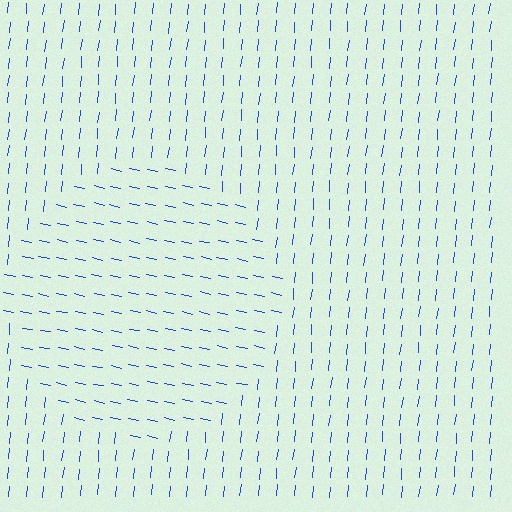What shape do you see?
I see a circle.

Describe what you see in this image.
The image is filled with small blue line segments. A circle region in the image has lines oriented differently from the surrounding lines, creating a visible texture boundary.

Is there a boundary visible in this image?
Yes, there is a texture boundary formed by a change in line orientation.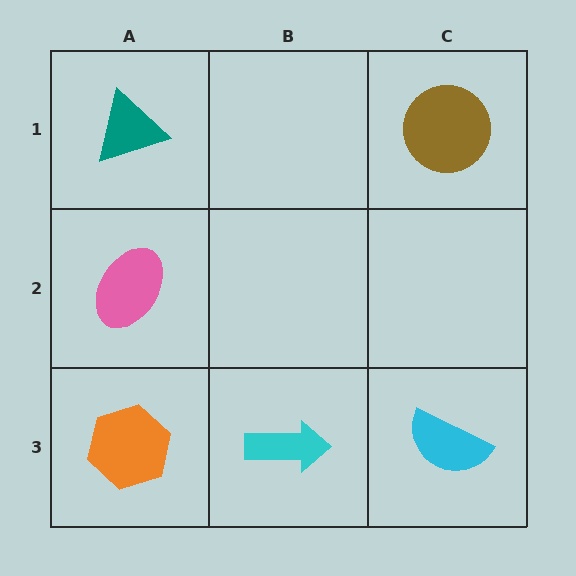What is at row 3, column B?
A cyan arrow.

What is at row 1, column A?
A teal triangle.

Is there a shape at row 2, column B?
No, that cell is empty.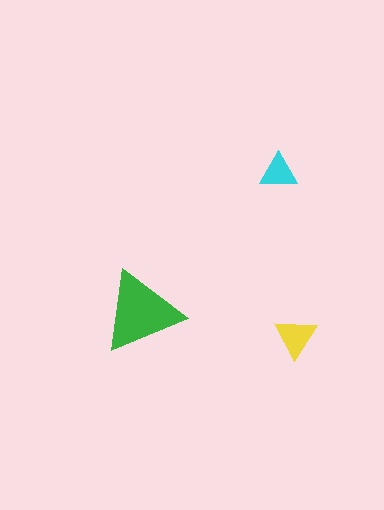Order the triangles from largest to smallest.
the green one, the yellow one, the cyan one.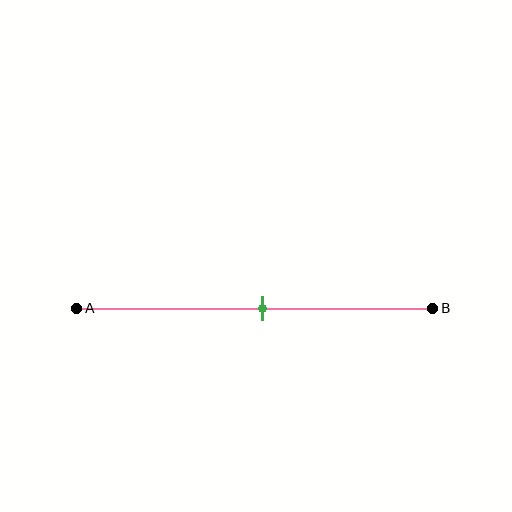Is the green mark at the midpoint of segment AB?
Yes, the mark is approximately at the midpoint.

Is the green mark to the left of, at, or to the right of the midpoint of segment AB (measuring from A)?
The green mark is approximately at the midpoint of segment AB.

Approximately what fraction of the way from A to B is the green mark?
The green mark is approximately 50% of the way from A to B.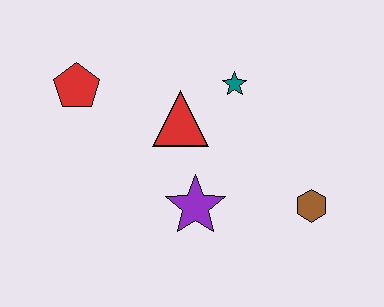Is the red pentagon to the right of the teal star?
No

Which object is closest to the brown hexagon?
The purple star is closest to the brown hexagon.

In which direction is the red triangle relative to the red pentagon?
The red triangle is to the right of the red pentagon.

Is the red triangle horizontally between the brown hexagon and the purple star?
No